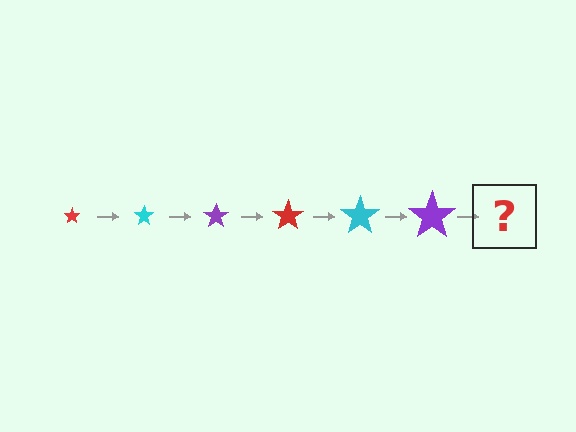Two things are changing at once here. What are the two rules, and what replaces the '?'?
The two rules are that the star grows larger each step and the color cycles through red, cyan, and purple. The '?' should be a red star, larger than the previous one.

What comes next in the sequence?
The next element should be a red star, larger than the previous one.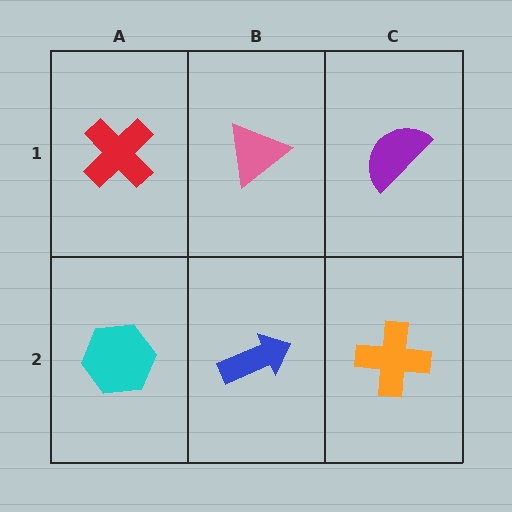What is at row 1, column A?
A red cross.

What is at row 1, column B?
A pink triangle.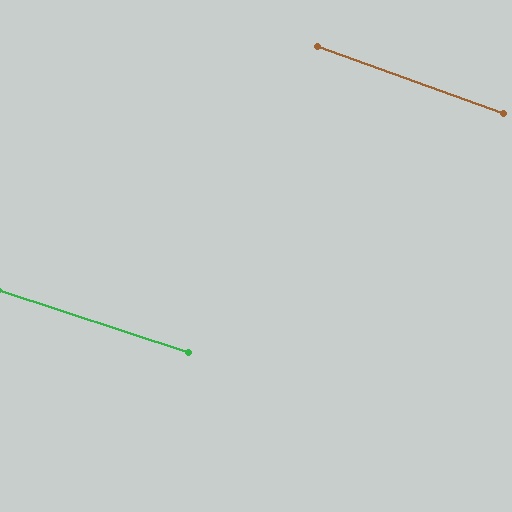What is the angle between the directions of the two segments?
Approximately 2 degrees.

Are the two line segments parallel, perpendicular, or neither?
Parallel — their directions differ by only 1.6°.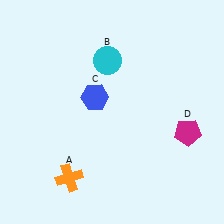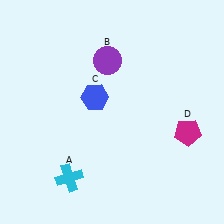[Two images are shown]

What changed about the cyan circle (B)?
In Image 1, B is cyan. In Image 2, it changed to purple.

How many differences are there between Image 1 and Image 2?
There are 2 differences between the two images.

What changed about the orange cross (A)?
In Image 1, A is orange. In Image 2, it changed to cyan.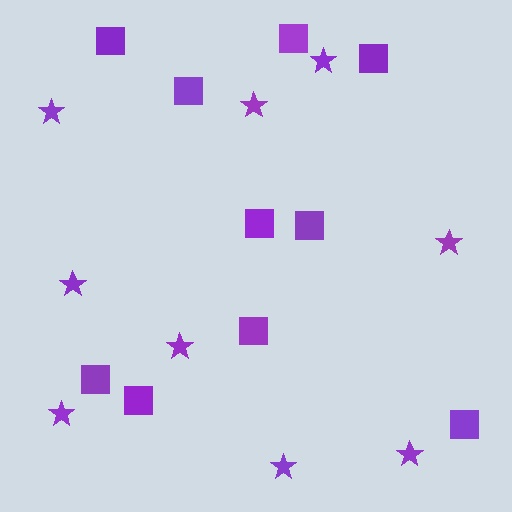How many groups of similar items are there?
There are 2 groups: one group of stars (9) and one group of squares (10).